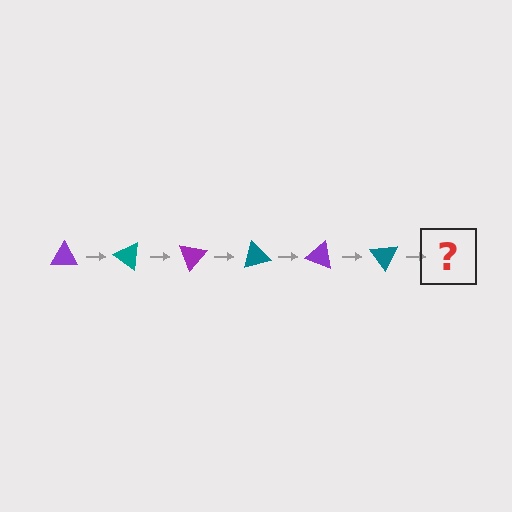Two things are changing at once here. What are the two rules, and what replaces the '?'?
The two rules are that it rotates 35 degrees each step and the color cycles through purple and teal. The '?' should be a purple triangle, rotated 210 degrees from the start.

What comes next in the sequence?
The next element should be a purple triangle, rotated 210 degrees from the start.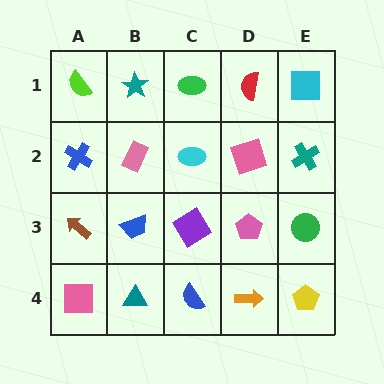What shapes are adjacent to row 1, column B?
A pink rectangle (row 2, column B), a lime semicircle (row 1, column A), a green ellipse (row 1, column C).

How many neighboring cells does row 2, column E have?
3.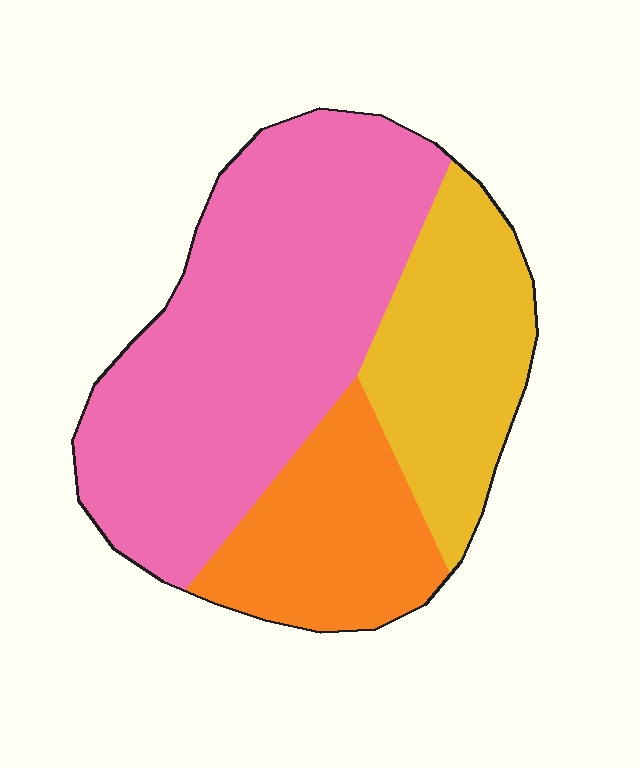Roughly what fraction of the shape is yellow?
Yellow covers 24% of the shape.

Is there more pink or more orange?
Pink.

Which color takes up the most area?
Pink, at roughly 55%.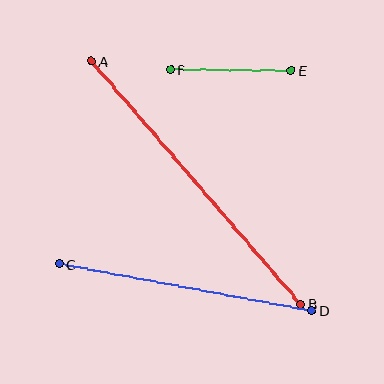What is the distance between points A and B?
The distance is approximately 321 pixels.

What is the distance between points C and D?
The distance is approximately 257 pixels.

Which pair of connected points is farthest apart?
Points A and B are farthest apart.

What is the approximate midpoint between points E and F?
The midpoint is at approximately (231, 70) pixels.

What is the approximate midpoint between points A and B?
The midpoint is at approximately (196, 183) pixels.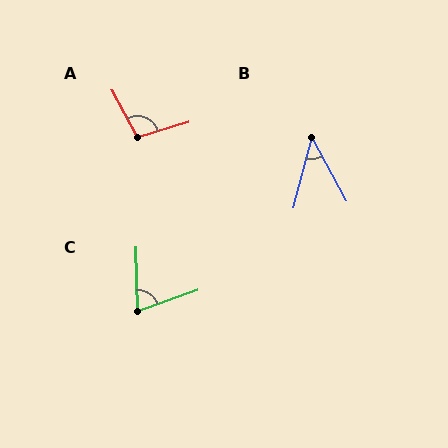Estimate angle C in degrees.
Approximately 71 degrees.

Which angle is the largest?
A, at approximately 101 degrees.